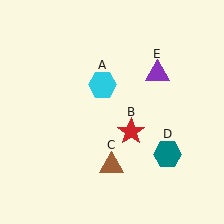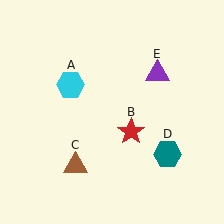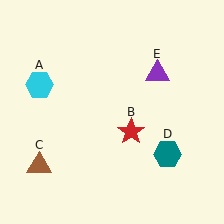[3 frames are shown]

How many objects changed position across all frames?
2 objects changed position: cyan hexagon (object A), brown triangle (object C).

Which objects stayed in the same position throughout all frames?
Red star (object B) and teal hexagon (object D) and purple triangle (object E) remained stationary.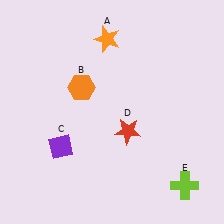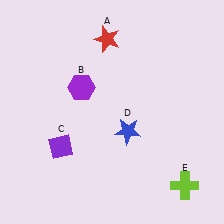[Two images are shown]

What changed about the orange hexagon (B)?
In Image 1, B is orange. In Image 2, it changed to purple.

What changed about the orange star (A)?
In Image 1, A is orange. In Image 2, it changed to red.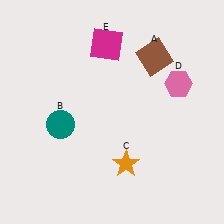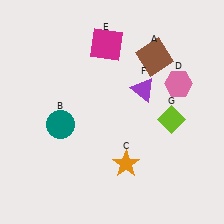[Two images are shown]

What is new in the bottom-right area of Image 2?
A lime diamond (G) was added in the bottom-right area of Image 2.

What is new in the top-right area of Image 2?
A purple triangle (F) was added in the top-right area of Image 2.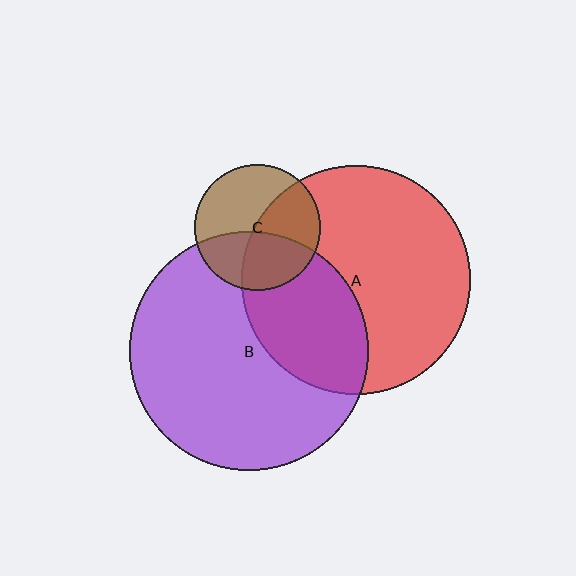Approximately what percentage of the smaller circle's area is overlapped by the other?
Approximately 40%.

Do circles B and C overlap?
Yes.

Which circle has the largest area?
Circle B (purple).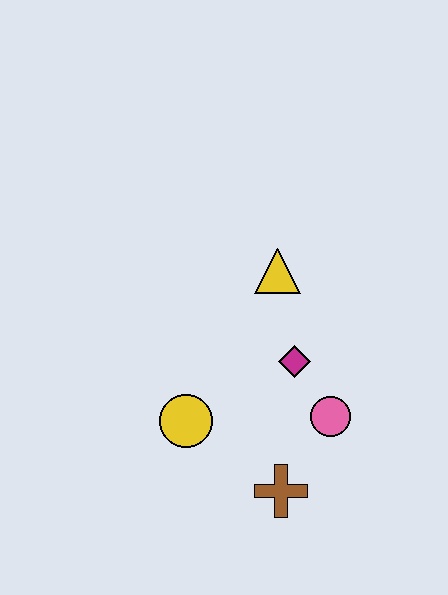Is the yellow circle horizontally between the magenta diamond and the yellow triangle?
No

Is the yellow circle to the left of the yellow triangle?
Yes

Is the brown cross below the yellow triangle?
Yes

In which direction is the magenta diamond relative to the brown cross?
The magenta diamond is above the brown cross.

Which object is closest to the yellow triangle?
The magenta diamond is closest to the yellow triangle.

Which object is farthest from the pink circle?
The yellow triangle is farthest from the pink circle.